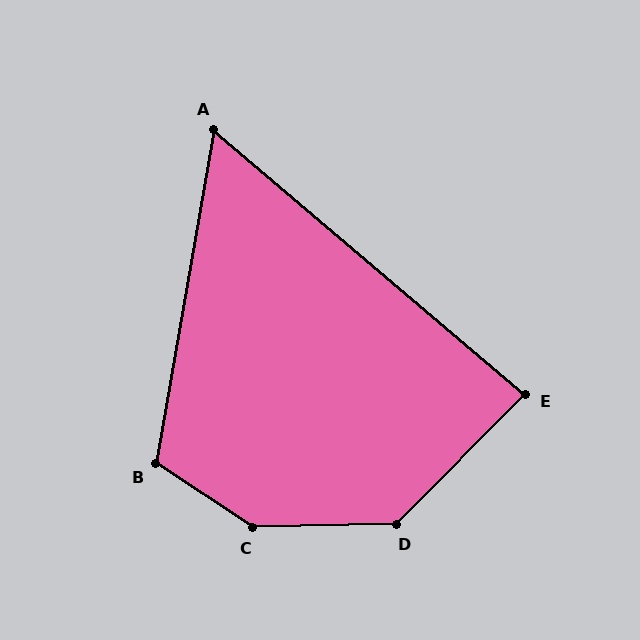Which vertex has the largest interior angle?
C, at approximately 145 degrees.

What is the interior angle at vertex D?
Approximately 136 degrees (obtuse).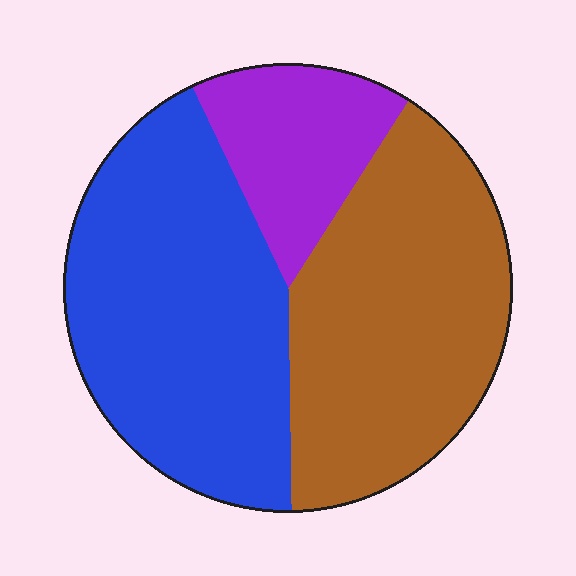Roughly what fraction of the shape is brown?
Brown takes up about two fifths (2/5) of the shape.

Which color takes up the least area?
Purple, at roughly 15%.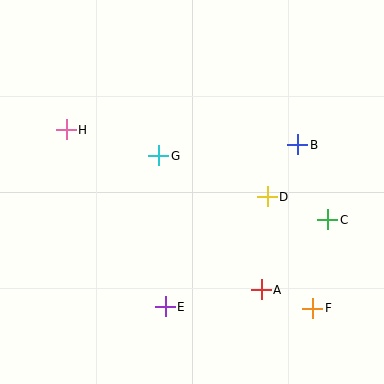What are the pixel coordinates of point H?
Point H is at (66, 130).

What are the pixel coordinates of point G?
Point G is at (159, 156).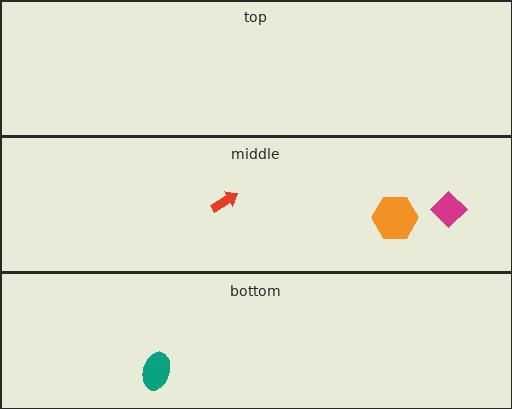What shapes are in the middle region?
The red arrow, the magenta diamond, the orange hexagon.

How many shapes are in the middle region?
3.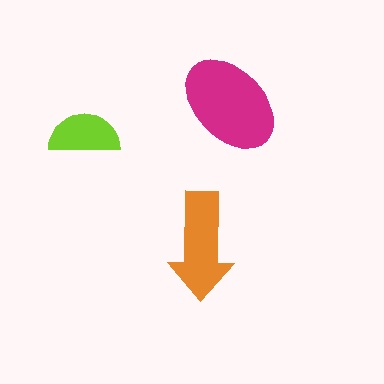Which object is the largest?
The magenta ellipse.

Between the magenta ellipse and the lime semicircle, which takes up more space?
The magenta ellipse.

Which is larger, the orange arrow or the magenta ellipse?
The magenta ellipse.